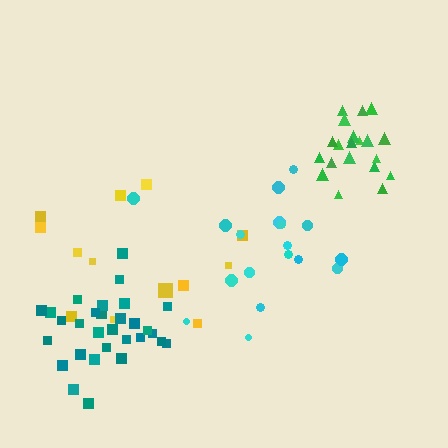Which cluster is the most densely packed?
Teal.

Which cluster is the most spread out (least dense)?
Yellow.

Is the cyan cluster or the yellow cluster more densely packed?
Cyan.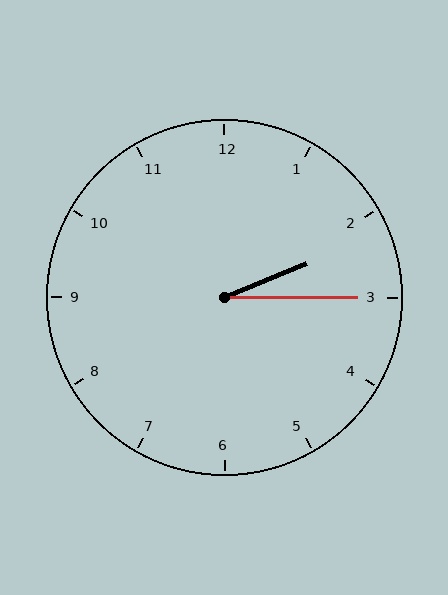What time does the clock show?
2:15.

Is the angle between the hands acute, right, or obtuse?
It is acute.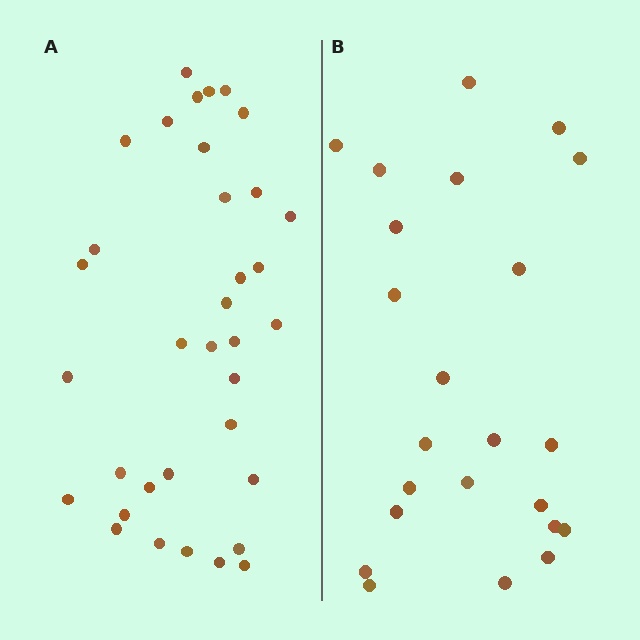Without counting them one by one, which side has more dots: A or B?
Region A (the left region) has more dots.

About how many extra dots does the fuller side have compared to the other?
Region A has roughly 12 or so more dots than region B.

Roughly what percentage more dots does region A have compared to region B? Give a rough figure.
About 50% more.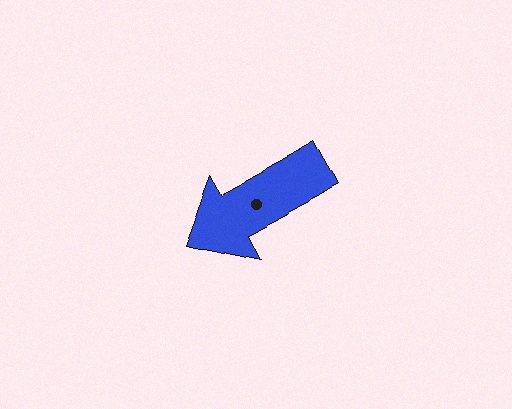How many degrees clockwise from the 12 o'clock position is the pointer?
Approximately 241 degrees.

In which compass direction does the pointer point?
Southwest.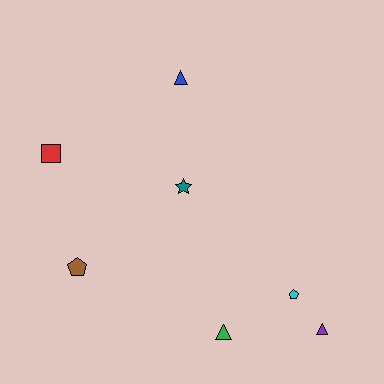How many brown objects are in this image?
There is 1 brown object.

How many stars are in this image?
There is 1 star.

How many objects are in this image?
There are 7 objects.